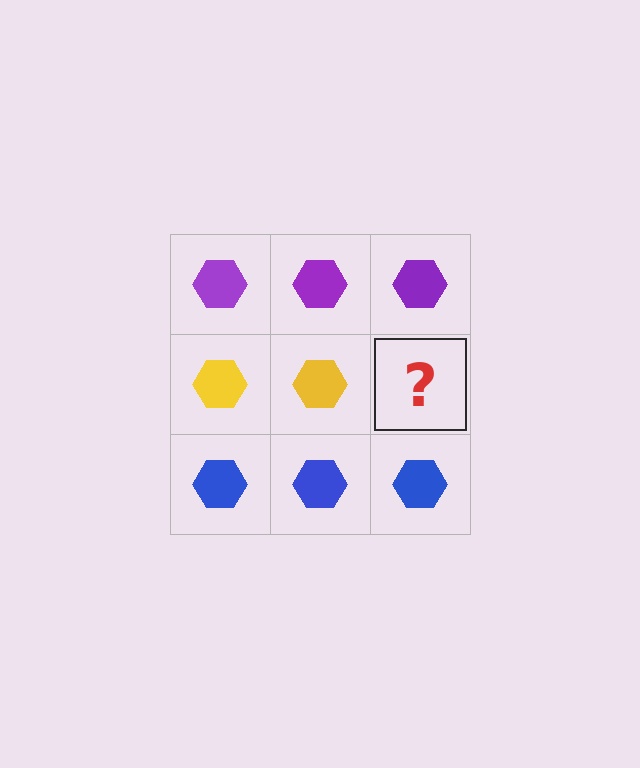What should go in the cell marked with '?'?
The missing cell should contain a yellow hexagon.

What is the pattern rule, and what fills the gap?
The rule is that each row has a consistent color. The gap should be filled with a yellow hexagon.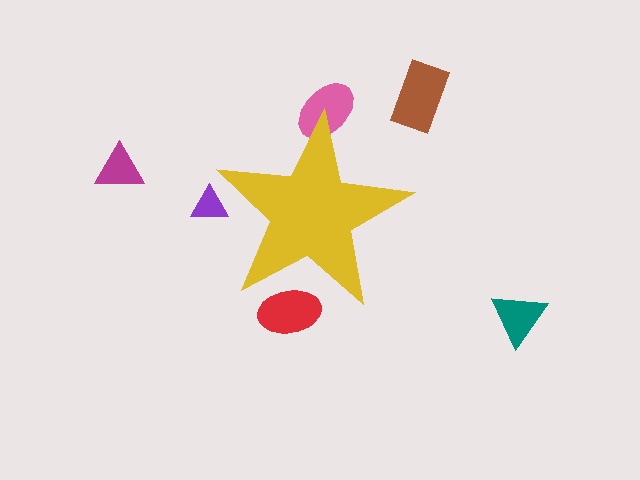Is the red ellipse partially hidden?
Yes, the red ellipse is partially hidden behind the yellow star.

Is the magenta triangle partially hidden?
No, the magenta triangle is fully visible.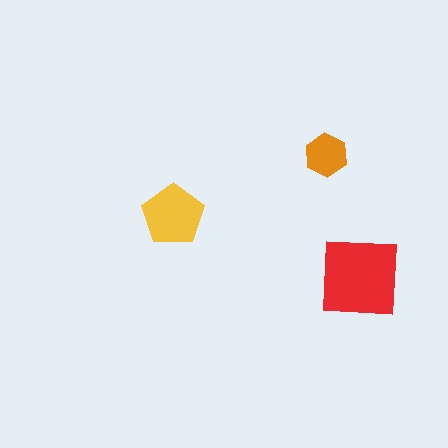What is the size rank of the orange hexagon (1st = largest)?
3rd.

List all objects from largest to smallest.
The red square, the yellow pentagon, the orange hexagon.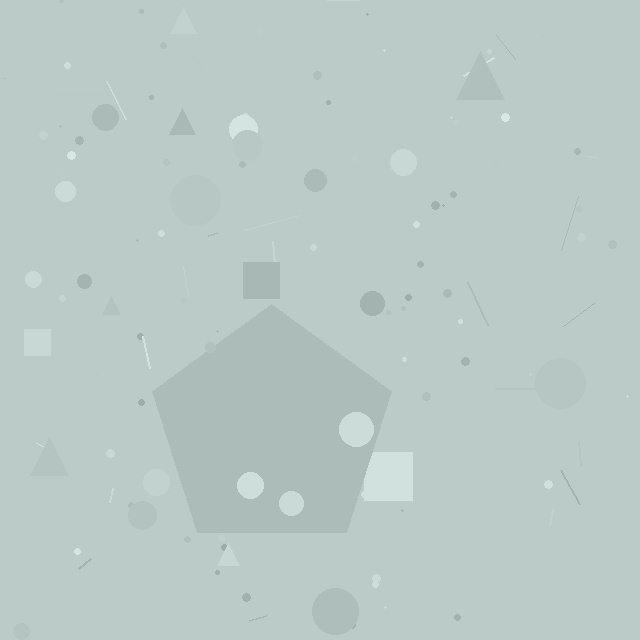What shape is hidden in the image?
A pentagon is hidden in the image.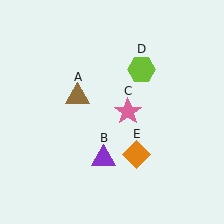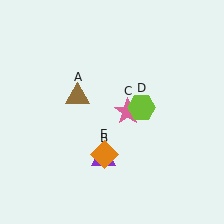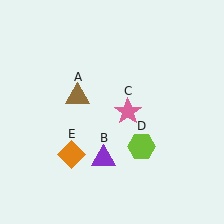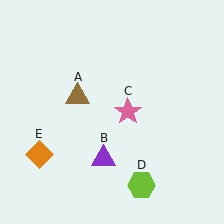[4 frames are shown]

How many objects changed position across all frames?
2 objects changed position: lime hexagon (object D), orange diamond (object E).